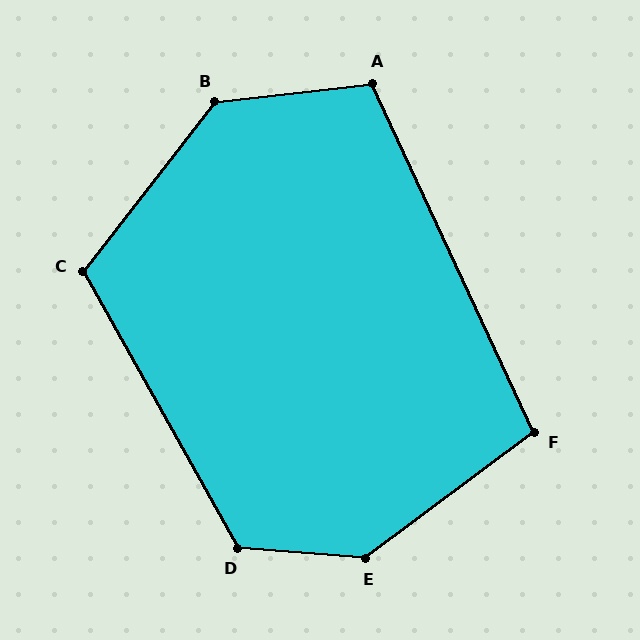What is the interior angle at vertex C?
Approximately 113 degrees (obtuse).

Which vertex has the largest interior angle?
E, at approximately 139 degrees.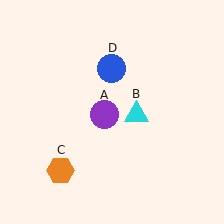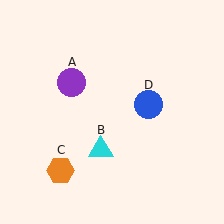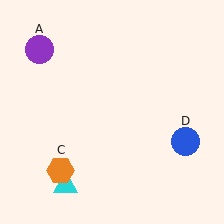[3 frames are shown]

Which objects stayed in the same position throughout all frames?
Orange hexagon (object C) remained stationary.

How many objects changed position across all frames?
3 objects changed position: purple circle (object A), cyan triangle (object B), blue circle (object D).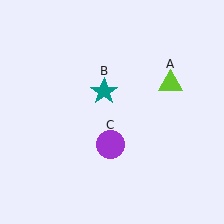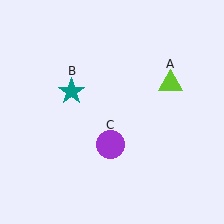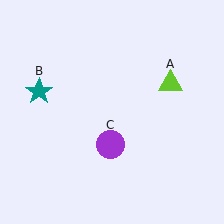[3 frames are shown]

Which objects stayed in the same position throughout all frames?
Lime triangle (object A) and purple circle (object C) remained stationary.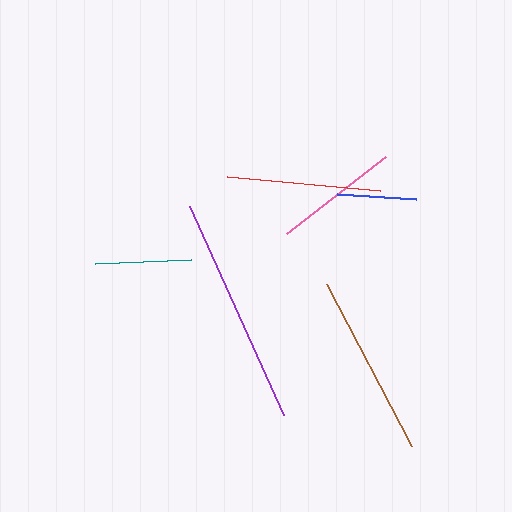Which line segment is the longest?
The purple line is the longest at approximately 230 pixels.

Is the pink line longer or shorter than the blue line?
The pink line is longer than the blue line.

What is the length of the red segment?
The red segment is approximately 153 pixels long.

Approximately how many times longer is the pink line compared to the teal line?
The pink line is approximately 1.3 times the length of the teal line.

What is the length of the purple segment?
The purple segment is approximately 230 pixels long.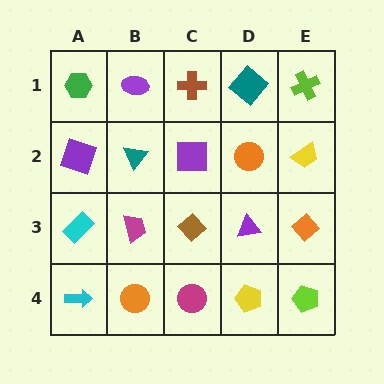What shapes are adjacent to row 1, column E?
A yellow trapezoid (row 2, column E), a teal diamond (row 1, column D).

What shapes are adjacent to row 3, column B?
A teal triangle (row 2, column B), an orange circle (row 4, column B), a cyan rectangle (row 3, column A), a brown diamond (row 3, column C).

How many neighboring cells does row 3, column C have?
4.